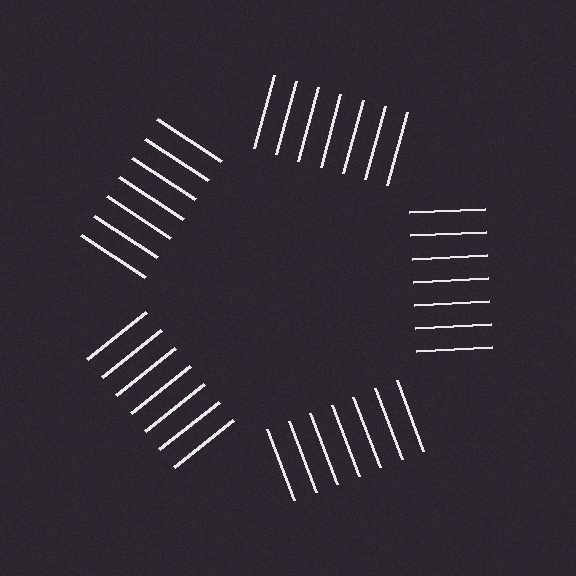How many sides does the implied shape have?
5 sides — the line-ends trace a pentagon.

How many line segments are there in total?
35 — 7 along each of the 5 edges.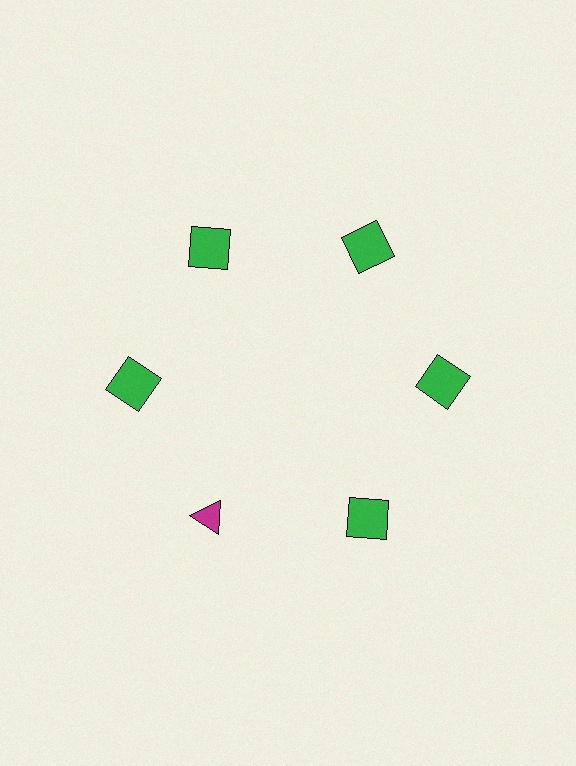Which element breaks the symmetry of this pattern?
The magenta triangle at roughly the 7 o'clock position breaks the symmetry. All other shapes are green squares.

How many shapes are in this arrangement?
There are 6 shapes arranged in a ring pattern.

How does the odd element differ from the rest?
It differs in both color (magenta instead of green) and shape (triangle instead of square).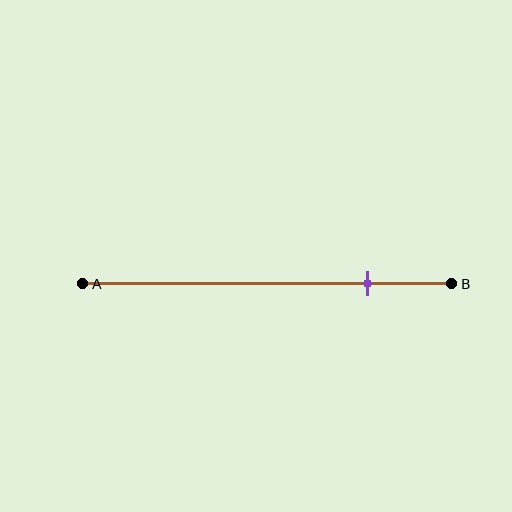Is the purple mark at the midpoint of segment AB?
No, the mark is at about 75% from A, not at the 50% midpoint.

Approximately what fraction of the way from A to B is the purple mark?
The purple mark is approximately 75% of the way from A to B.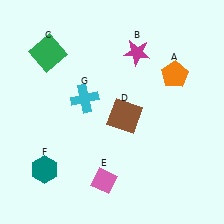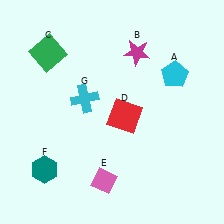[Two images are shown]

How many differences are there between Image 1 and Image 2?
There are 2 differences between the two images.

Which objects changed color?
A changed from orange to cyan. D changed from brown to red.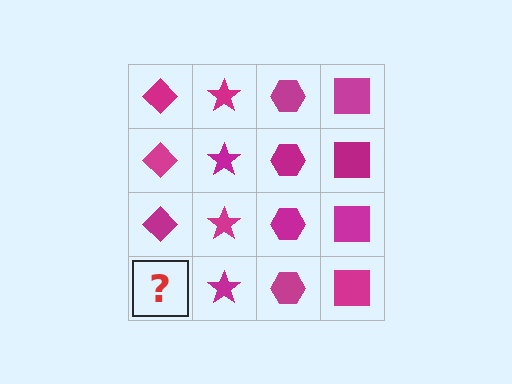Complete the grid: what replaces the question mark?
The question mark should be replaced with a magenta diamond.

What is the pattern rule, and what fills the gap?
The rule is that each column has a consistent shape. The gap should be filled with a magenta diamond.